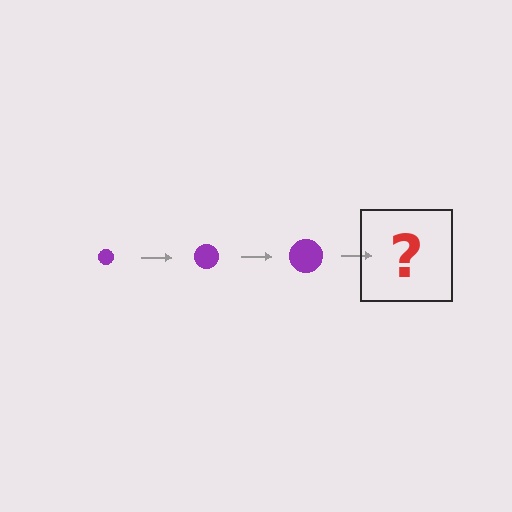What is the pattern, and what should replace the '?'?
The pattern is that the circle gets progressively larger each step. The '?' should be a purple circle, larger than the previous one.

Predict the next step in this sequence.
The next step is a purple circle, larger than the previous one.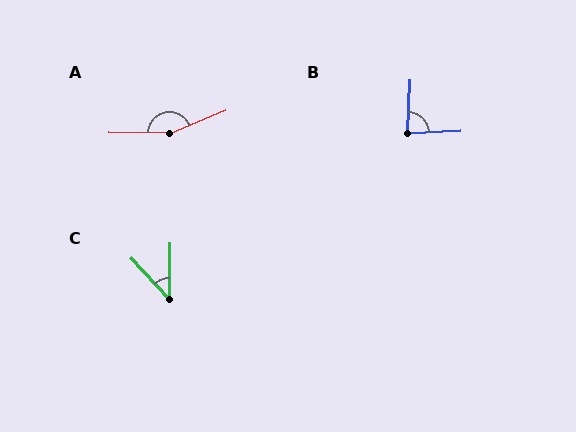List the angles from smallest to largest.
C (44°), B (85°), A (157°).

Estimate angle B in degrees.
Approximately 85 degrees.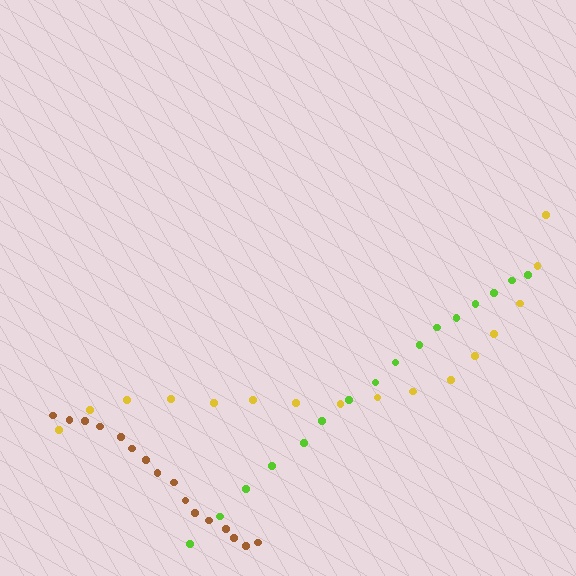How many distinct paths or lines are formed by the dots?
There are 3 distinct paths.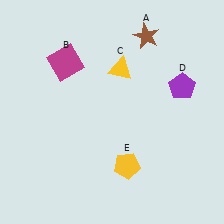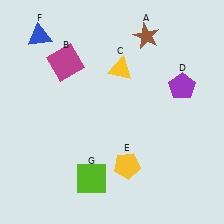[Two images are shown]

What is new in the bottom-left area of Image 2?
A lime square (G) was added in the bottom-left area of Image 2.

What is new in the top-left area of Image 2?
A blue triangle (F) was added in the top-left area of Image 2.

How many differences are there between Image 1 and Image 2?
There are 2 differences between the two images.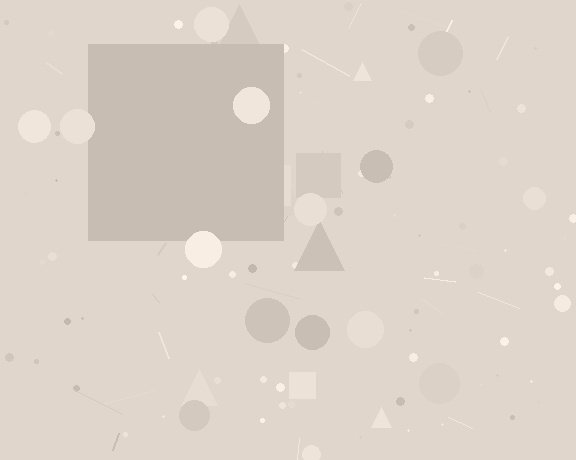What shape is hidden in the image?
A square is hidden in the image.